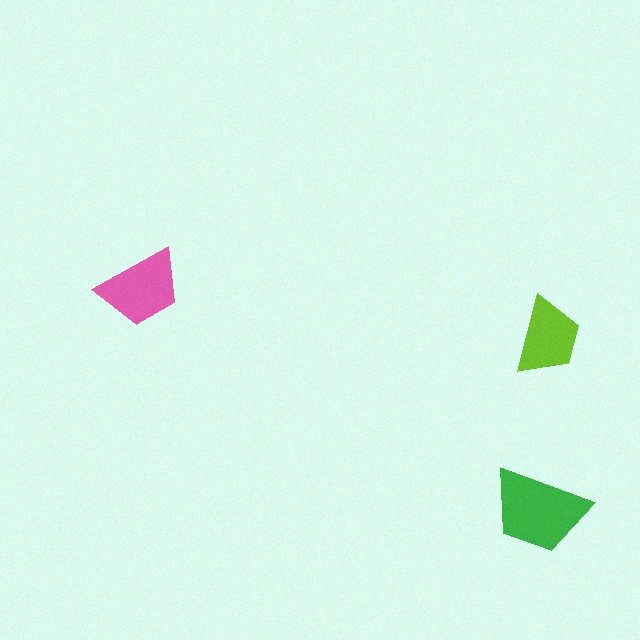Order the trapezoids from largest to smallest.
the green one, the pink one, the lime one.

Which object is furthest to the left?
The pink trapezoid is leftmost.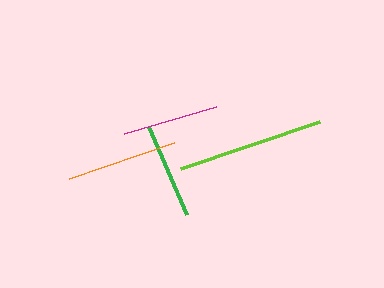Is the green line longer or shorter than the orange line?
The orange line is longer than the green line.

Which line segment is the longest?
The lime line is the longest at approximately 147 pixels.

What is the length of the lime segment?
The lime segment is approximately 147 pixels long.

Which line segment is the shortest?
The magenta line is the shortest at approximately 95 pixels.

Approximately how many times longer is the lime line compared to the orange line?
The lime line is approximately 1.3 times the length of the orange line.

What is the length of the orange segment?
The orange segment is approximately 111 pixels long.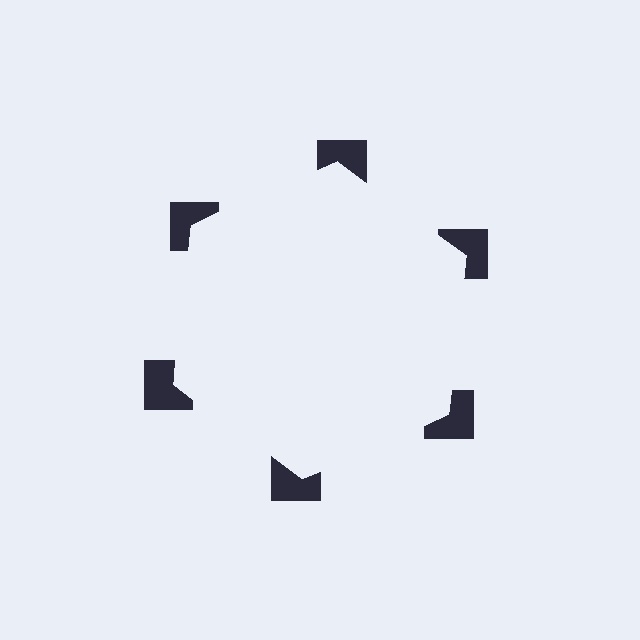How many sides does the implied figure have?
6 sides.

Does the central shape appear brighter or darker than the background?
It typically appears slightly brighter than the background, even though no actual brightness change is drawn.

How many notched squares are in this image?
There are 6 — one at each vertex of the illusory hexagon.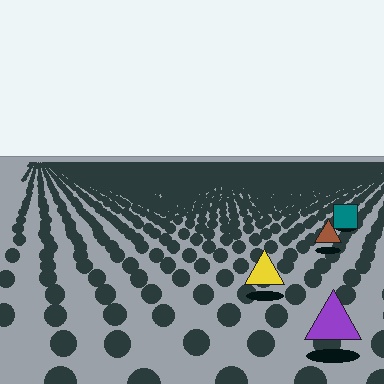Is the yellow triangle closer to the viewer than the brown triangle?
Yes. The yellow triangle is closer — you can tell from the texture gradient: the ground texture is coarser near it.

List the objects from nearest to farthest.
From nearest to farthest: the purple triangle, the yellow triangle, the brown triangle, the teal square.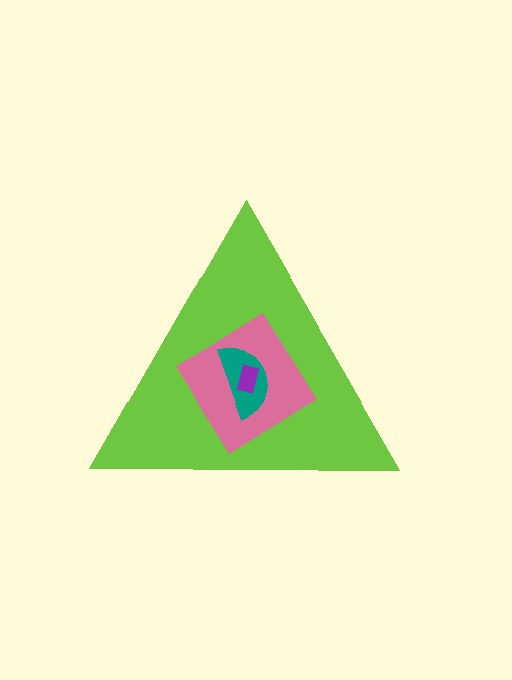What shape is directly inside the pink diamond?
The teal semicircle.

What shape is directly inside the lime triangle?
The pink diamond.